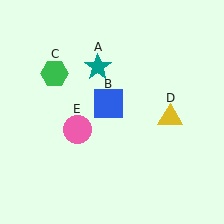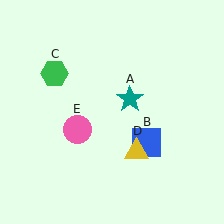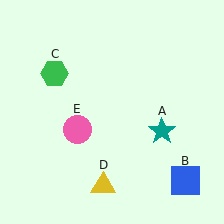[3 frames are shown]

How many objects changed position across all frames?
3 objects changed position: teal star (object A), blue square (object B), yellow triangle (object D).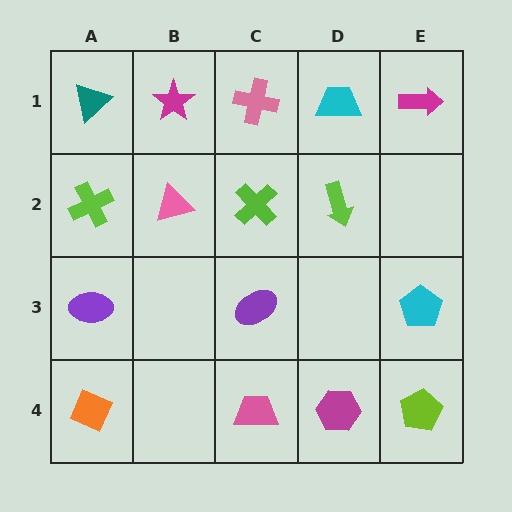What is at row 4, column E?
A lime pentagon.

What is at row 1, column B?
A magenta star.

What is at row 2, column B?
A pink triangle.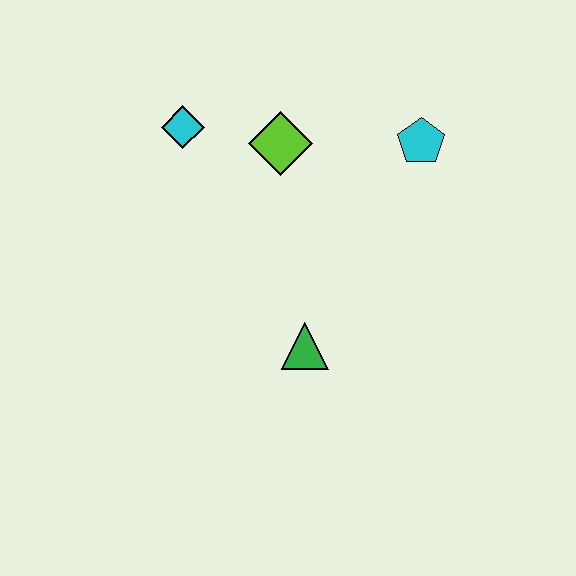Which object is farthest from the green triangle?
The cyan diamond is farthest from the green triangle.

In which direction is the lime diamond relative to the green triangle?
The lime diamond is above the green triangle.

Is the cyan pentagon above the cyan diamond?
No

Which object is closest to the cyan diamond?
The lime diamond is closest to the cyan diamond.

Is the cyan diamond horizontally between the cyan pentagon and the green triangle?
No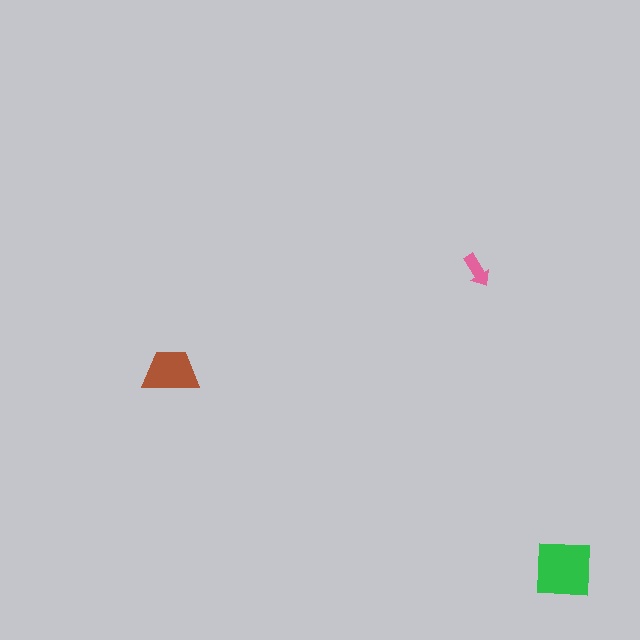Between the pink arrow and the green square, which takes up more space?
The green square.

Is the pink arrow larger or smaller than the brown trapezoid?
Smaller.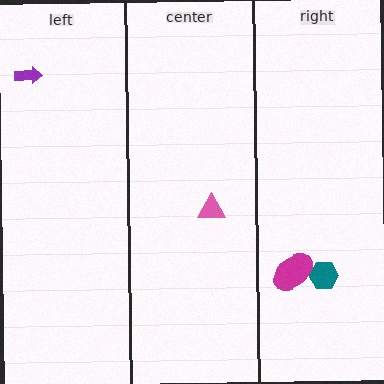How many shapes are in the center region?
1.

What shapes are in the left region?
The purple arrow.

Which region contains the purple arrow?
The left region.